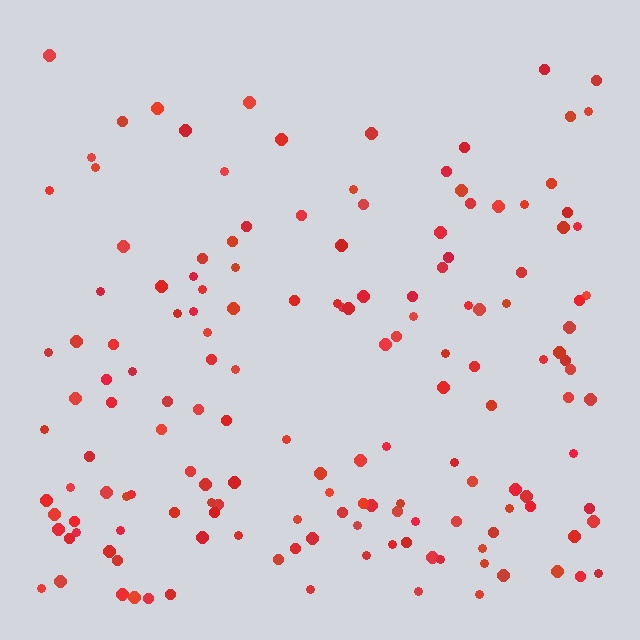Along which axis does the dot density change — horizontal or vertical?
Vertical.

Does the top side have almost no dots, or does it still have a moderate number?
Still a moderate number, just noticeably fewer than the bottom.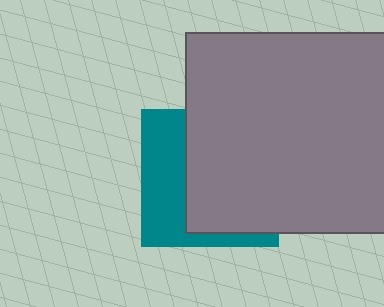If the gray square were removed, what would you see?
You would see the complete teal square.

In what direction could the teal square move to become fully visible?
The teal square could move left. That would shift it out from behind the gray square entirely.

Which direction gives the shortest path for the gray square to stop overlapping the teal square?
Moving right gives the shortest separation.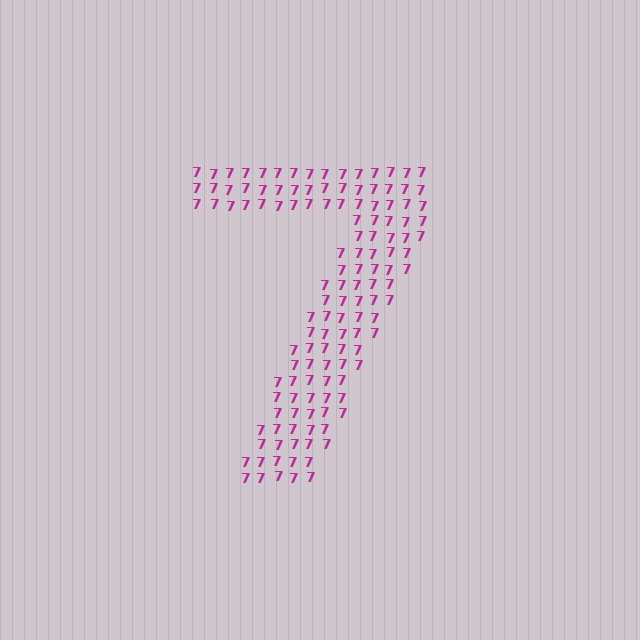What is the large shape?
The large shape is the digit 7.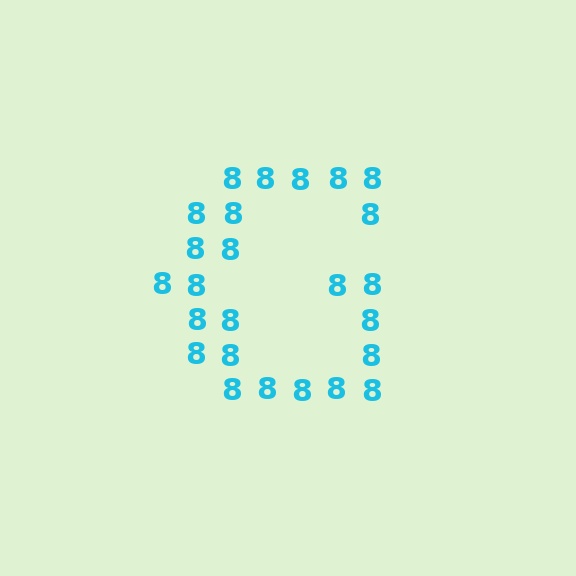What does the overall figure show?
The overall figure shows the letter G.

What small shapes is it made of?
It is made of small digit 8's.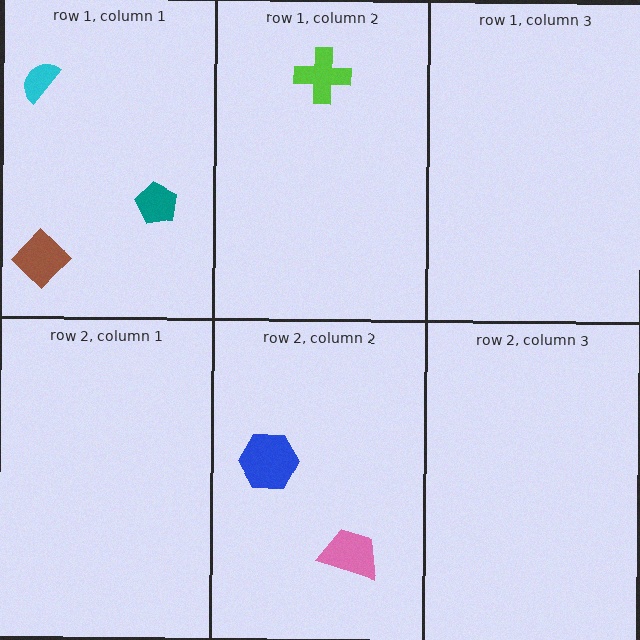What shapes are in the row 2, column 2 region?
The blue hexagon, the pink trapezoid.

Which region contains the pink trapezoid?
The row 2, column 2 region.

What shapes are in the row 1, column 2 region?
The lime cross.